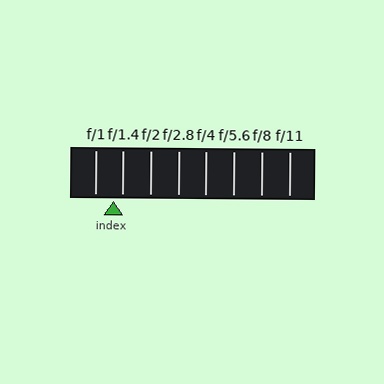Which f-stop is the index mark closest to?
The index mark is closest to f/1.4.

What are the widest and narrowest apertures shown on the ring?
The widest aperture shown is f/1 and the narrowest is f/11.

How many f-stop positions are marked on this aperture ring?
There are 8 f-stop positions marked.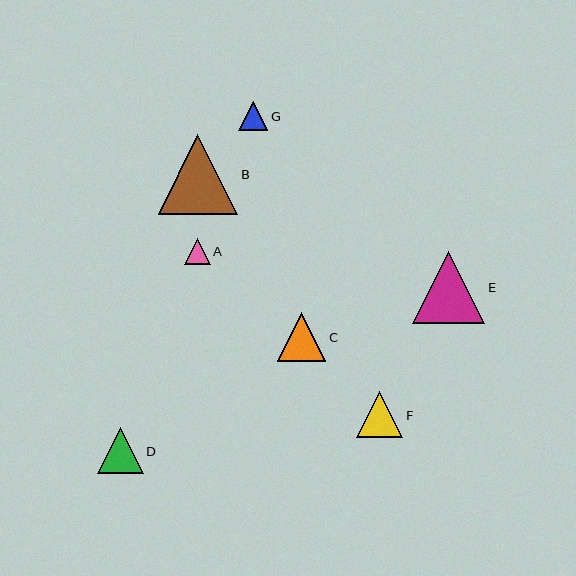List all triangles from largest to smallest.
From largest to smallest: B, E, C, F, D, G, A.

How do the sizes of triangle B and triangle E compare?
Triangle B and triangle E are approximately the same size.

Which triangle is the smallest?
Triangle A is the smallest with a size of approximately 26 pixels.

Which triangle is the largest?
Triangle B is the largest with a size of approximately 80 pixels.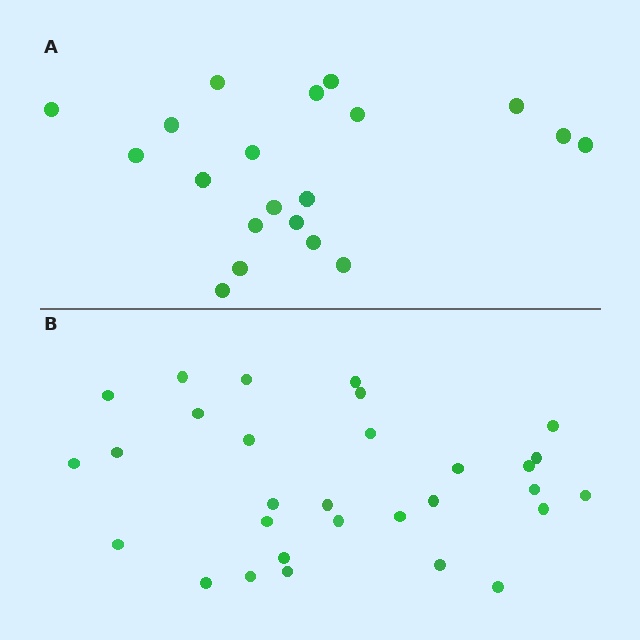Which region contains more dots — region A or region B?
Region B (the bottom region) has more dots.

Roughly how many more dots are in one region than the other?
Region B has roughly 10 or so more dots than region A.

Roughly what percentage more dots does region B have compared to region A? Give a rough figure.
About 50% more.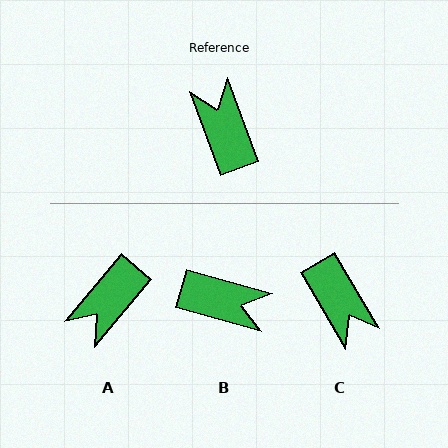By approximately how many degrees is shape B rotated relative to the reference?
Approximately 126 degrees clockwise.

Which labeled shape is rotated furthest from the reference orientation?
C, about 170 degrees away.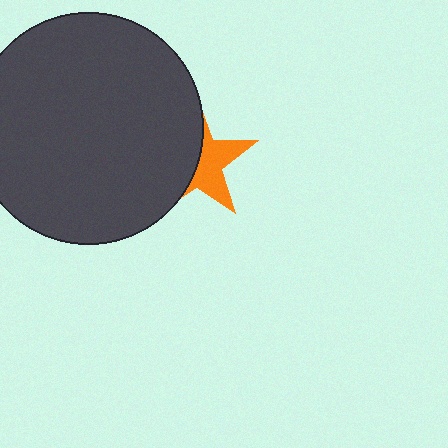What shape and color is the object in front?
The object in front is a dark gray circle.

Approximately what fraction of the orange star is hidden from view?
Roughly 54% of the orange star is hidden behind the dark gray circle.